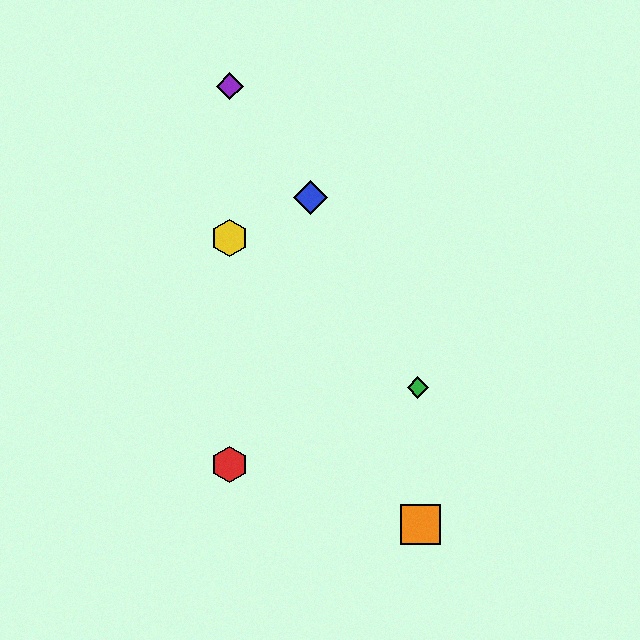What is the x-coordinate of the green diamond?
The green diamond is at x≈418.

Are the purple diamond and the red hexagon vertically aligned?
Yes, both are at x≈230.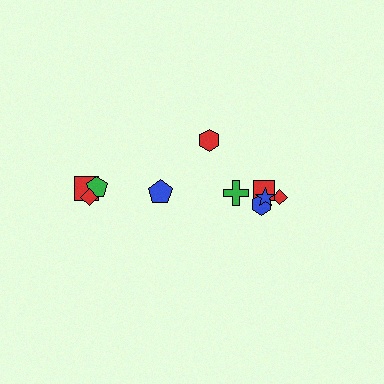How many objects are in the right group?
There are 6 objects.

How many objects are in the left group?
There are 4 objects.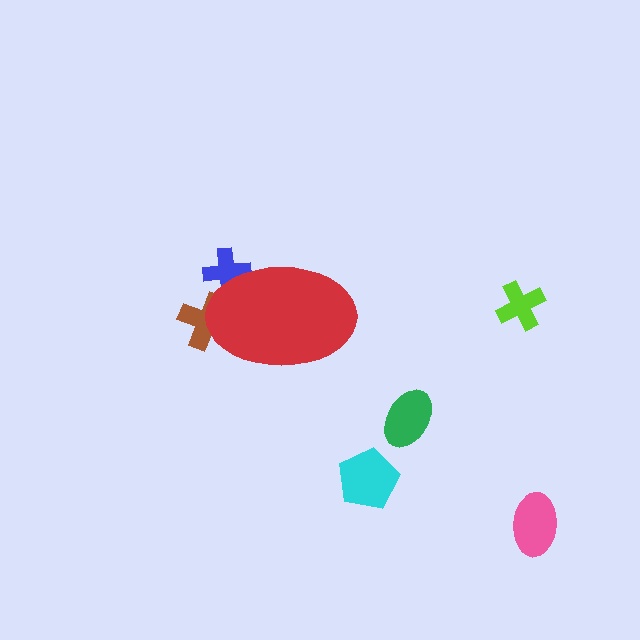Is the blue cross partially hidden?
Yes, the blue cross is partially hidden behind the red ellipse.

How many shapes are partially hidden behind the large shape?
2 shapes are partially hidden.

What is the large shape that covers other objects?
A red ellipse.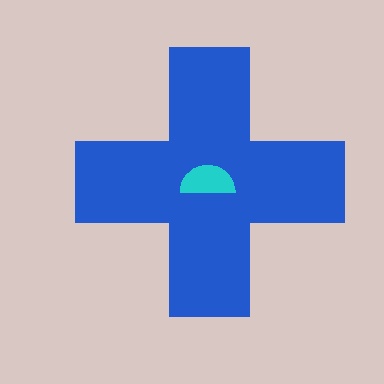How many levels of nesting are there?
2.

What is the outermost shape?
The blue cross.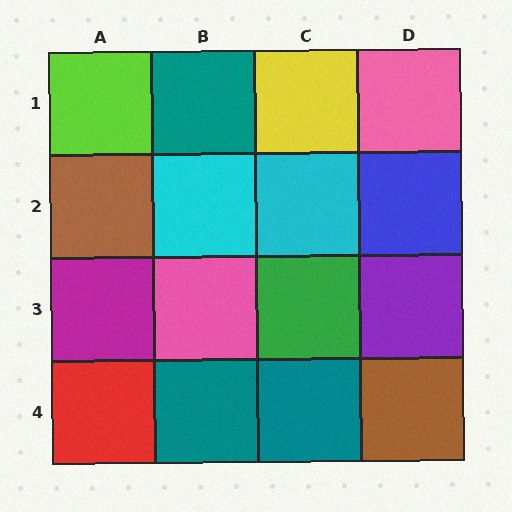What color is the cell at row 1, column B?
Teal.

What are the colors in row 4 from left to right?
Red, teal, teal, brown.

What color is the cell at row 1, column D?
Pink.